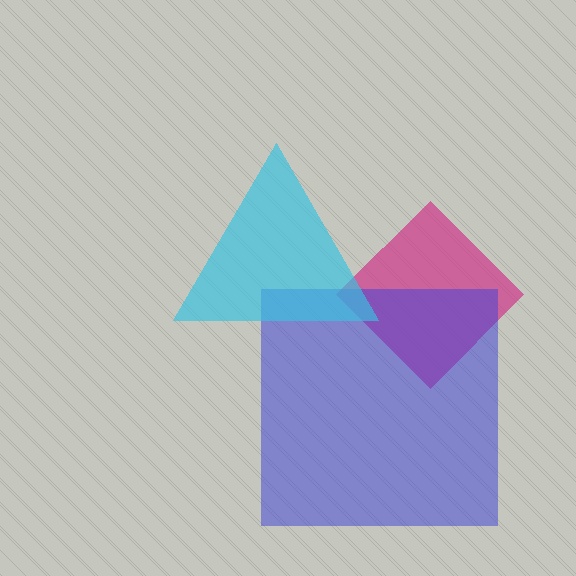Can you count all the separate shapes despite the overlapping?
Yes, there are 3 separate shapes.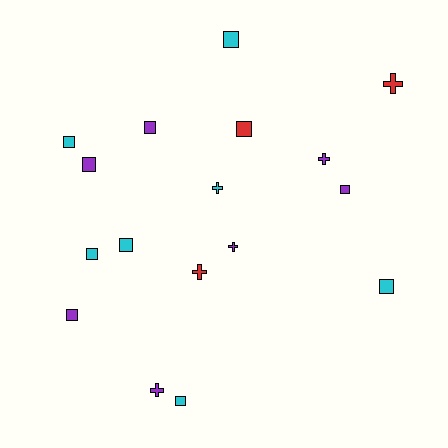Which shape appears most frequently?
Square, with 11 objects.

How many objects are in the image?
There are 17 objects.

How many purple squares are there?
There are 4 purple squares.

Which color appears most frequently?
Cyan, with 7 objects.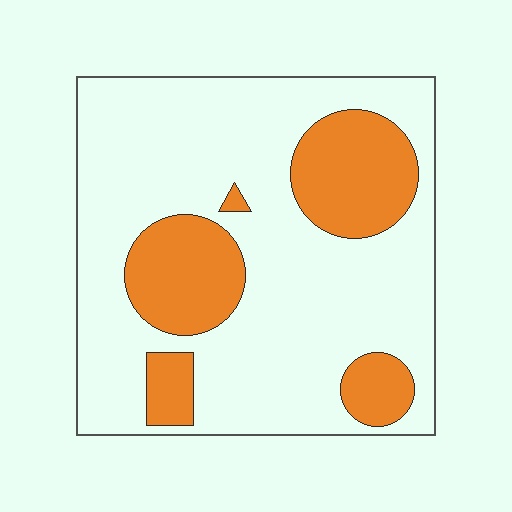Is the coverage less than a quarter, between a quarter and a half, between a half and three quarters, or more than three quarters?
Between a quarter and a half.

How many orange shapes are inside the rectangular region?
5.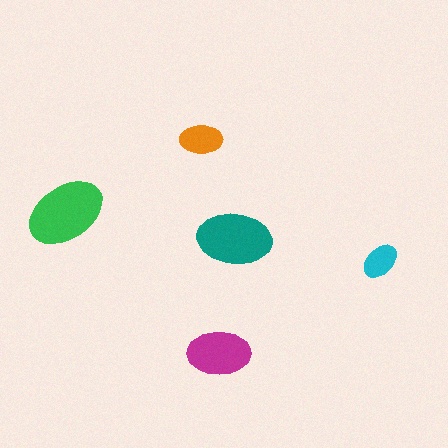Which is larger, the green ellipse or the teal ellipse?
The green one.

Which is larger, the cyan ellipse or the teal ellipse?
The teal one.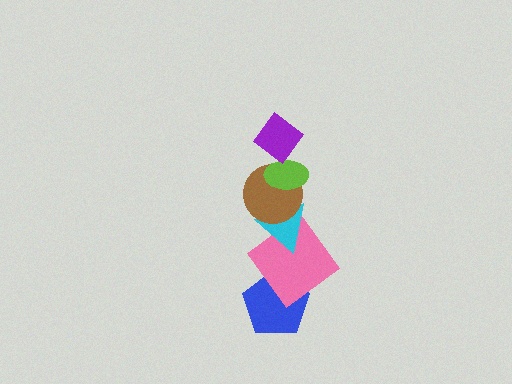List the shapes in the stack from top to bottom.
From top to bottom: the purple diamond, the lime ellipse, the brown circle, the cyan triangle, the pink diamond, the blue pentagon.